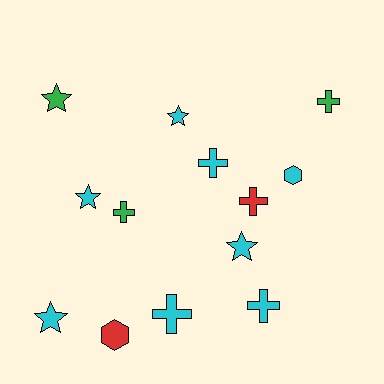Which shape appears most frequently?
Cross, with 6 objects.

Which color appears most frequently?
Cyan, with 8 objects.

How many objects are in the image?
There are 13 objects.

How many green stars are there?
There is 1 green star.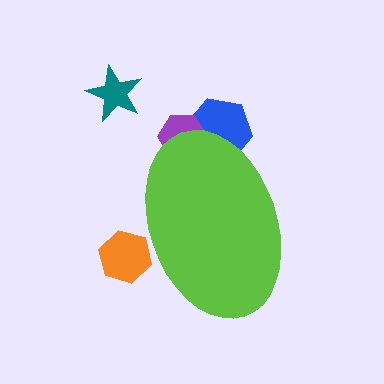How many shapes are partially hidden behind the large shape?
3 shapes are partially hidden.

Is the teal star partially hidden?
No, the teal star is fully visible.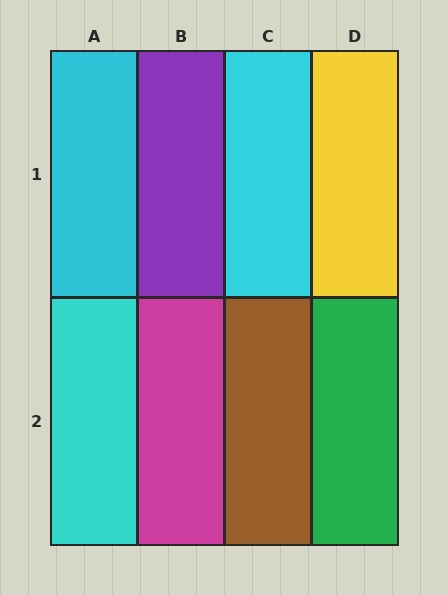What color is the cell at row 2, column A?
Cyan.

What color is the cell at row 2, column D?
Green.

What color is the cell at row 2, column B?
Magenta.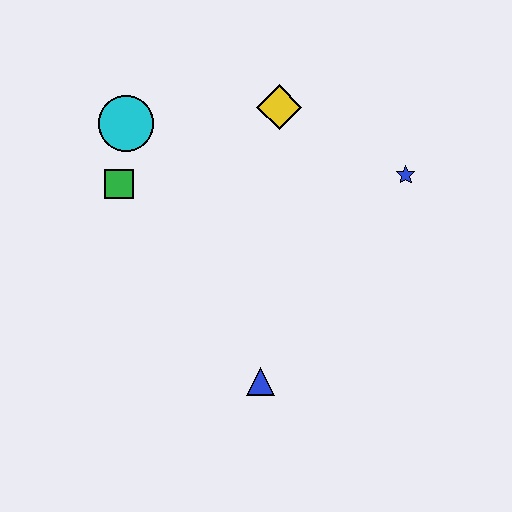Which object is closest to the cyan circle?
The green square is closest to the cyan circle.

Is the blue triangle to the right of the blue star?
No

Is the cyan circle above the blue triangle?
Yes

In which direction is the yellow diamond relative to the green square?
The yellow diamond is to the right of the green square.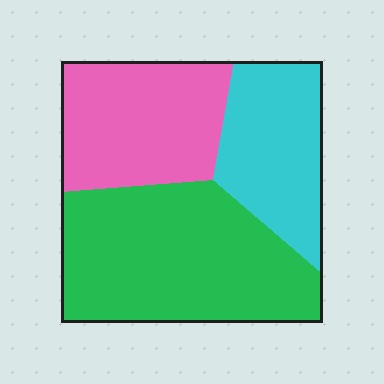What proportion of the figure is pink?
Pink takes up between a quarter and a half of the figure.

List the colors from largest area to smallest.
From largest to smallest: green, pink, cyan.